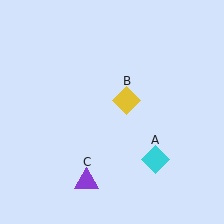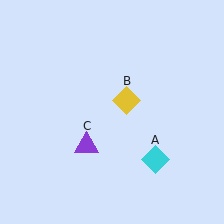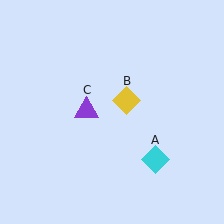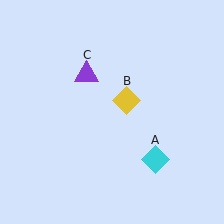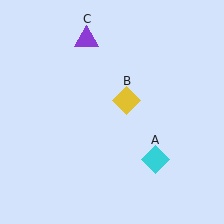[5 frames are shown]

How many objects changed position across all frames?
1 object changed position: purple triangle (object C).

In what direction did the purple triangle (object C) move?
The purple triangle (object C) moved up.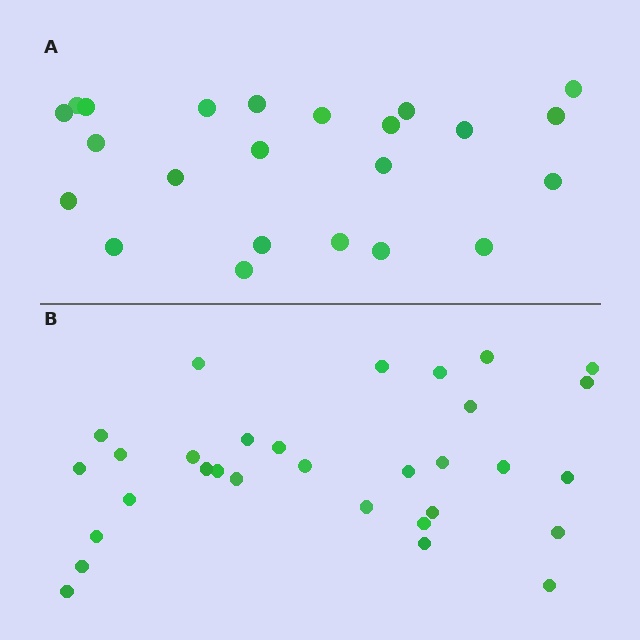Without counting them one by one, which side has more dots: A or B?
Region B (the bottom region) has more dots.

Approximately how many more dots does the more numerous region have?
Region B has roughly 8 or so more dots than region A.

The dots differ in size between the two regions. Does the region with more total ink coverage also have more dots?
No. Region A has more total ink coverage because its dots are larger, but region B actually contains more individual dots. Total area can be misleading — the number of items is what matters here.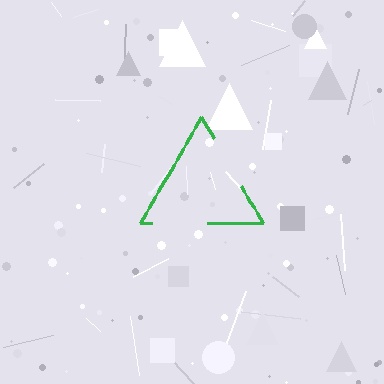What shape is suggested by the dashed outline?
The dashed outline suggests a triangle.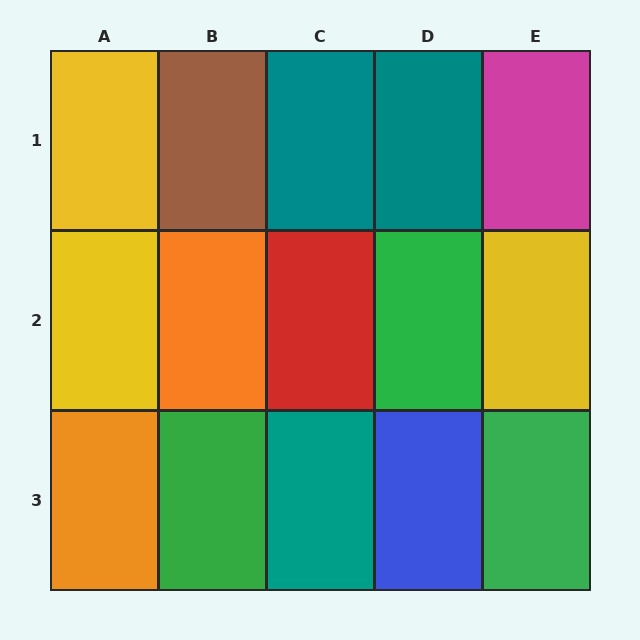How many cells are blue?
1 cell is blue.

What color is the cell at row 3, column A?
Orange.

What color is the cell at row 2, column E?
Yellow.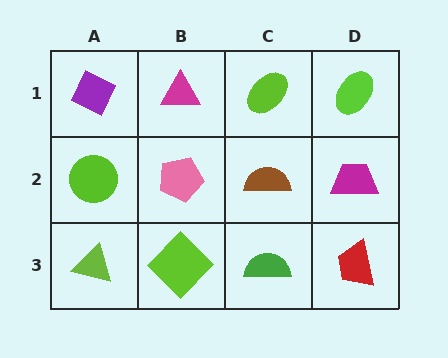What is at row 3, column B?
A lime diamond.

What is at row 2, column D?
A magenta trapezoid.